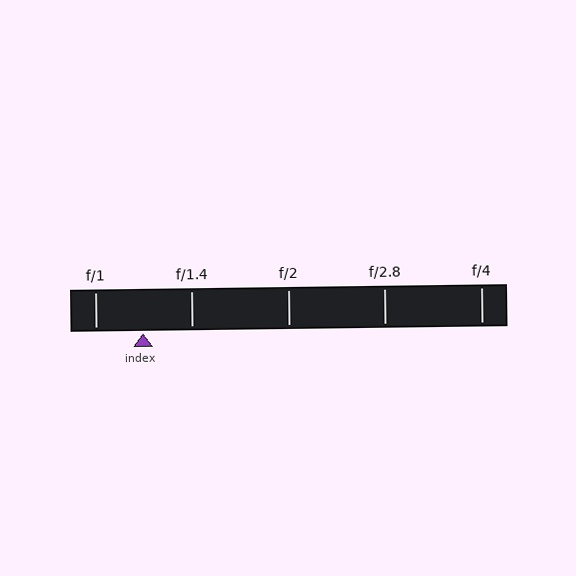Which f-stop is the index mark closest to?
The index mark is closest to f/1.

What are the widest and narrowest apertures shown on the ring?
The widest aperture shown is f/1 and the narrowest is f/4.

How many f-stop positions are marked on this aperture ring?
There are 5 f-stop positions marked.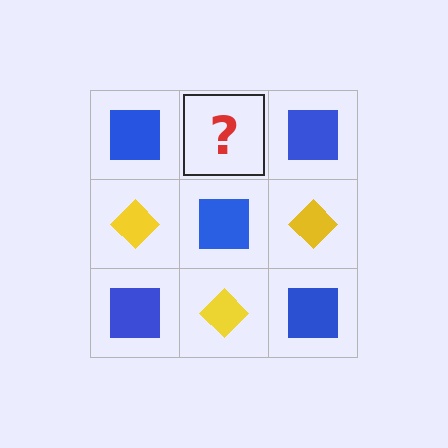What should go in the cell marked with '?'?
The missing cell should contain a yellow diamond.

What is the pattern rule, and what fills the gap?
The rule is that it alternates blue square and yellow diamond in a checkerboard pattern. The gap should be filled with a yellow diamond.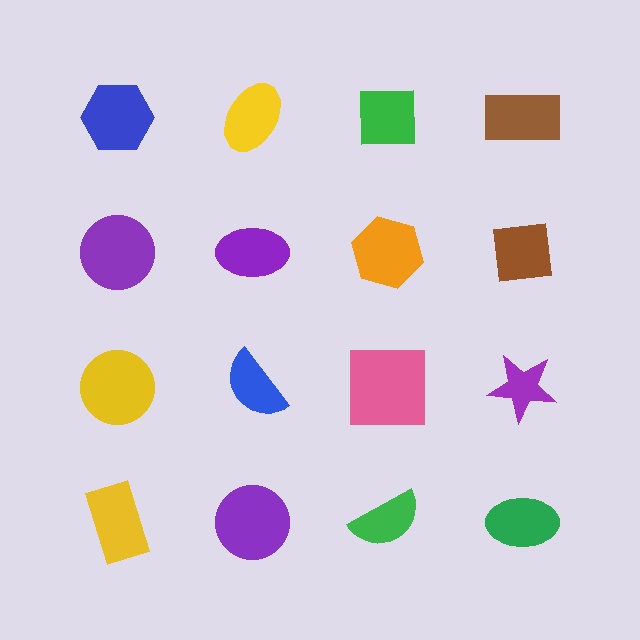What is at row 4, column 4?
A green ellipse.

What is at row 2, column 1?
A purple circle.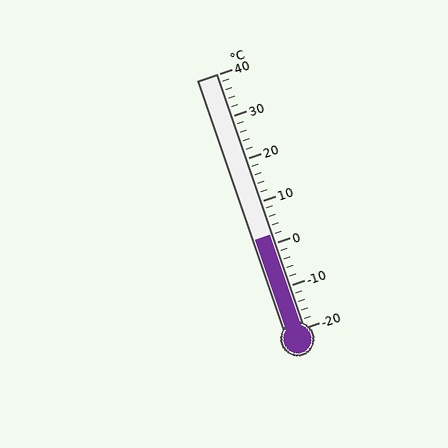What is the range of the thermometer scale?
The thermometer scale ranges from -20°C to 40°C.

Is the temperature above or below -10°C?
The temperature is above -10°C.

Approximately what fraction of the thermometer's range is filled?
The thermometer is filled to approximately 35% of its range.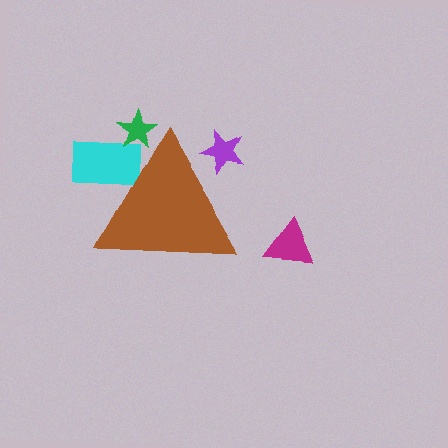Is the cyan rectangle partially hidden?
Yes, the cyan rectangle is partially hidden behind the brown triangle.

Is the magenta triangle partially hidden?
No, the magenta triangle is fully visible.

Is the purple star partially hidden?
Yes, the purple star is partially hidden behind the brown triangle.